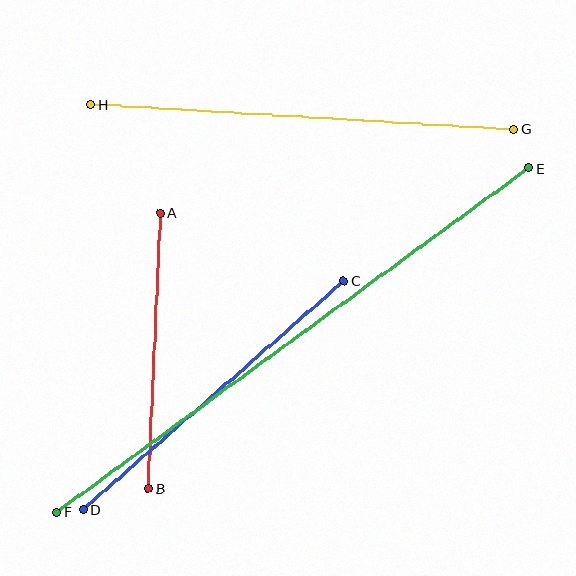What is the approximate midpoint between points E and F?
The midpoint is at approximately (293, 340) pixels.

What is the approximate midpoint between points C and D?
The midpoint is at approximately (214, 395) pixels.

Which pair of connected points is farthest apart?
Points E and F are farthest apart.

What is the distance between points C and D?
The distance is approximately 347 pixels.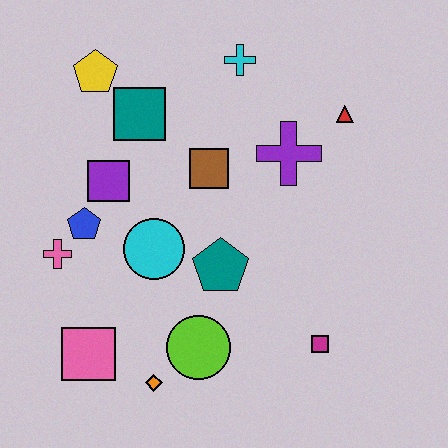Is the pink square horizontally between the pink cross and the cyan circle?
Yes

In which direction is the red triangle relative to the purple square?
The red triangle is to the right of the purple square.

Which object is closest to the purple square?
The blue pentagon is closest to the purple square.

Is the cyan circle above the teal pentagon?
Yes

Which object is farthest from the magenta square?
The yellow pentagon is farthest from the magenta square.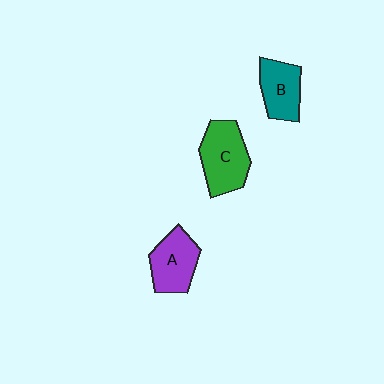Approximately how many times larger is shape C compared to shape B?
Approximately 1.4 times.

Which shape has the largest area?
Shape C (green).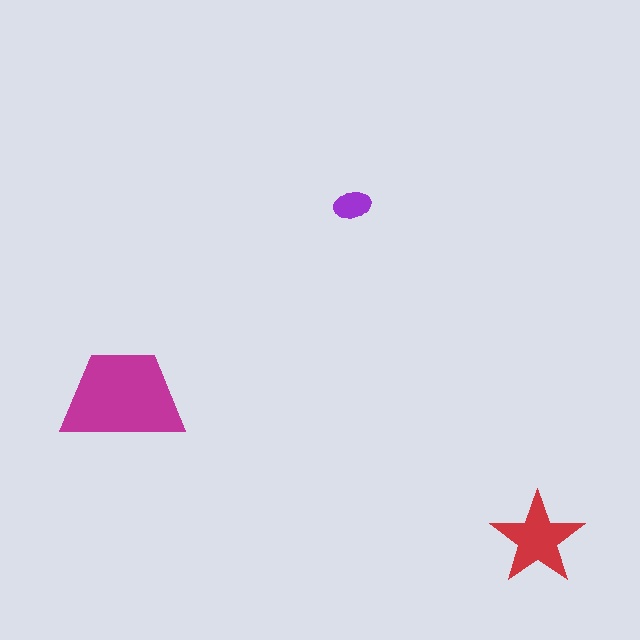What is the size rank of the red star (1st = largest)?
2nd.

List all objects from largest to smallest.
The magenta trapezoid, the red star, the purple ellipse.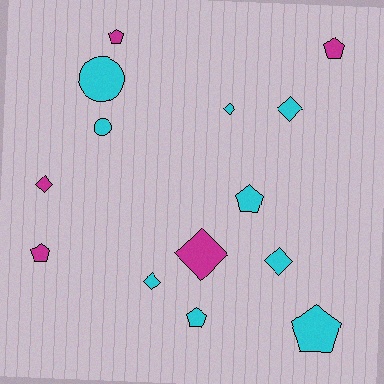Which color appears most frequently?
Cyan, with 9 objects.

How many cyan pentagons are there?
There are 3 cyan pentagons.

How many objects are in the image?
There are 14 objects.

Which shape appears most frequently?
Pentagon, with 6 objects.